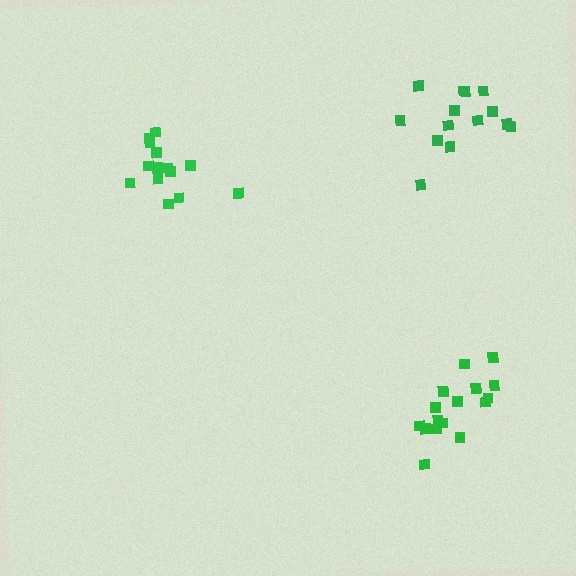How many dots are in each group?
Group 1: 14 dots, Group 2: 14 dots, Group 3: 16 dots (44 total).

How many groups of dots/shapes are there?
There are 3 groups.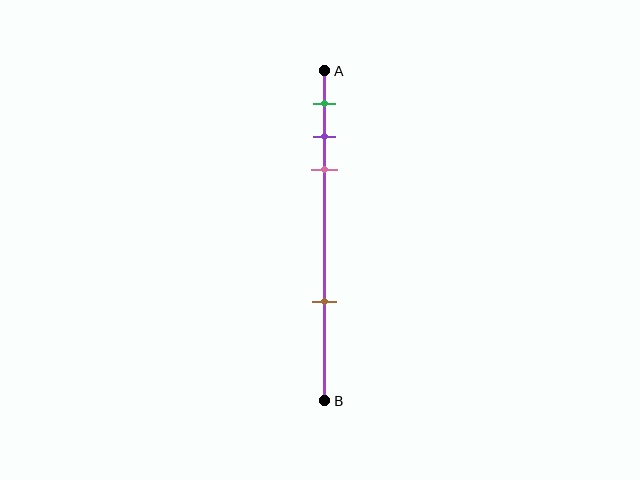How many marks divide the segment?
There are 4 marks dividing the segment.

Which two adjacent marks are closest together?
The purple and pink marks are the closest adjacent pair.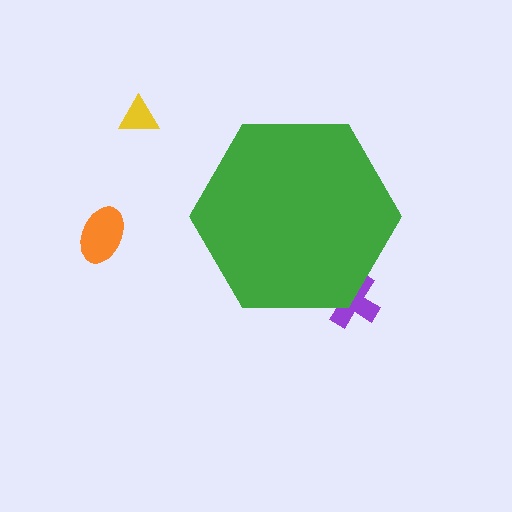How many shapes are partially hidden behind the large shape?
1 shape is partially hidden.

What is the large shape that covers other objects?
A green hexagon.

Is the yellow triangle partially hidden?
No, the yellow triangle is fully visible.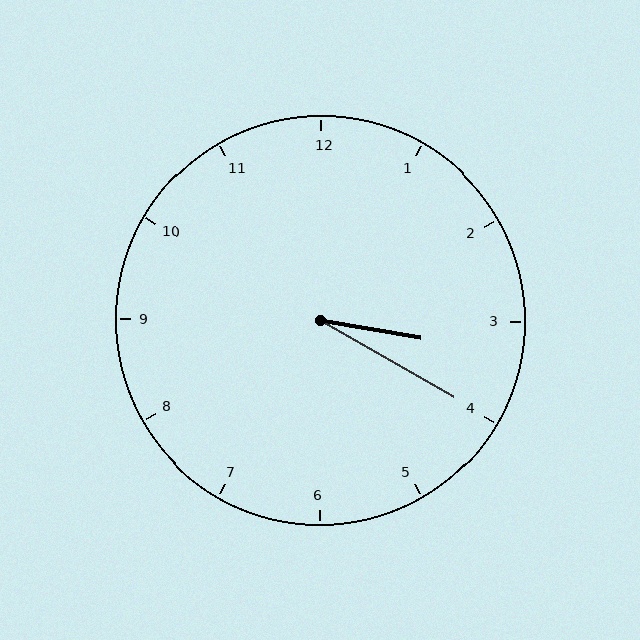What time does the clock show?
3:20.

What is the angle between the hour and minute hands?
Approximately 20 degrees.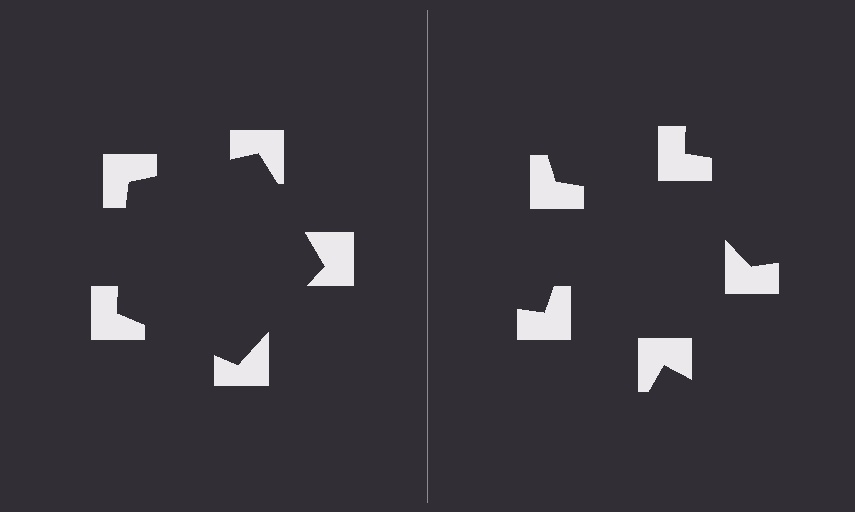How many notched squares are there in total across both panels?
10 — 5 on each side.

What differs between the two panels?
The notched squares are positioned identically on both sides; only the wedge orientations differ. On the left they align to a pentagon; on the right they are misaligned.